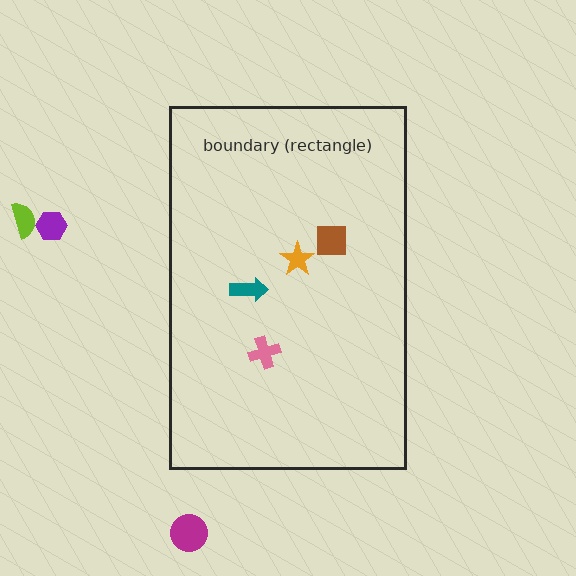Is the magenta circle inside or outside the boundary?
Outside.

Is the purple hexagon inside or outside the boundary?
Outside.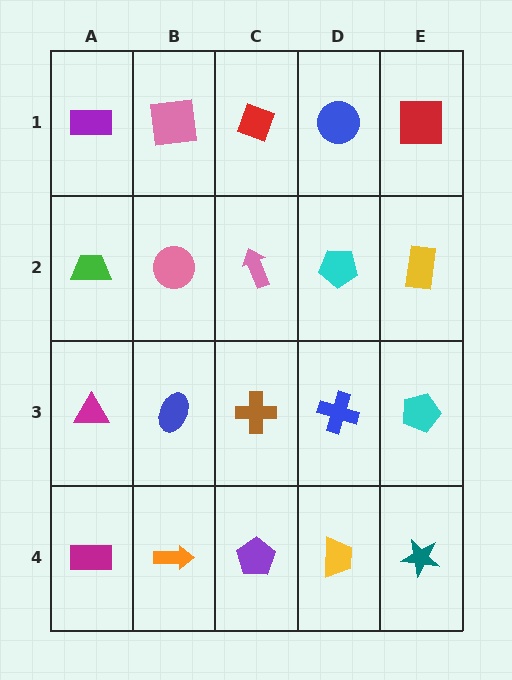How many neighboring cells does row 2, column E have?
3.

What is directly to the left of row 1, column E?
A blue circle.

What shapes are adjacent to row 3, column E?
A yellow rectangle (row 2, column E), a teal star (row 4, column E), a blue cross (row 3, column D).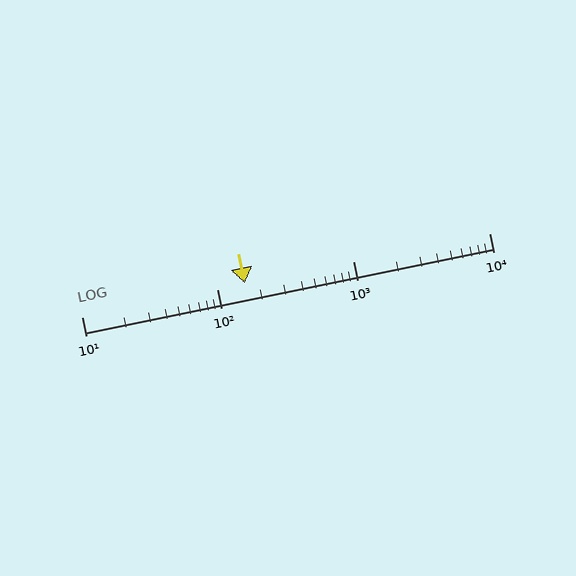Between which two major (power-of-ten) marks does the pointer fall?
The pointer is between 100 and 1000.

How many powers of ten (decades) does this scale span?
The scale spans 3 decades, from 10 to 10000.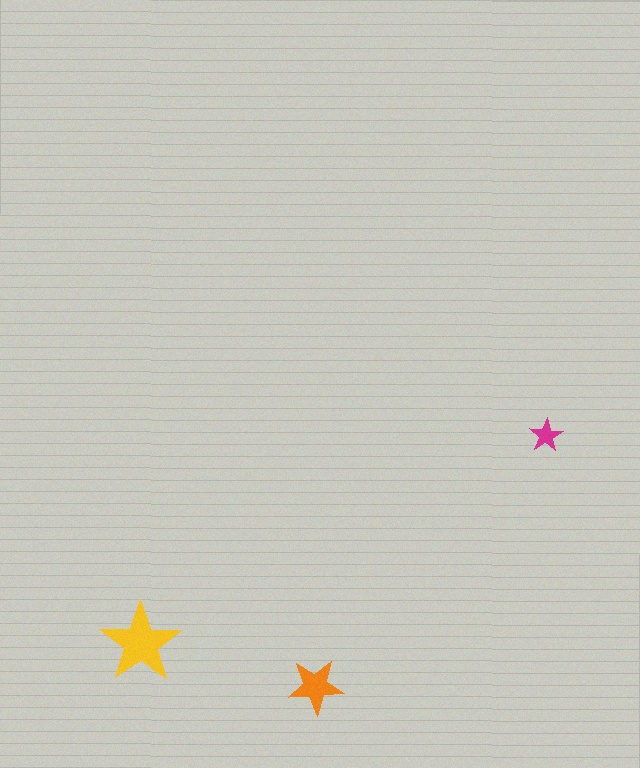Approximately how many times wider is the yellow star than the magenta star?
About 2.5 times wider.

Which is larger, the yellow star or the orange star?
The yellow one.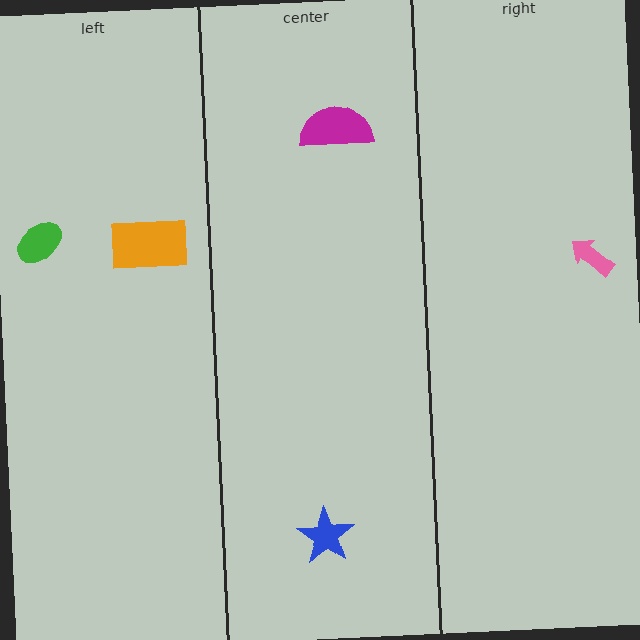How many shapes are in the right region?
1.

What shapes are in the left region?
The green ellipse, the orange rectangle.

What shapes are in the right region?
The pink arrow.